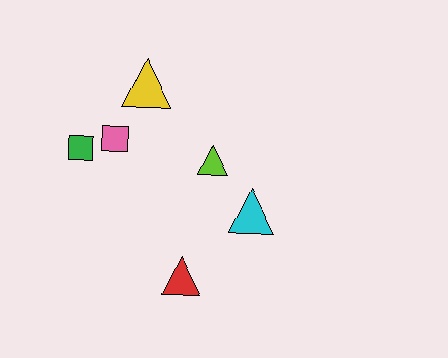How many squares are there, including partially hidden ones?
There are 2 squares.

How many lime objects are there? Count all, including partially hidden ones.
There is 1 lime object.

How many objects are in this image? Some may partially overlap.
There are 6 objects.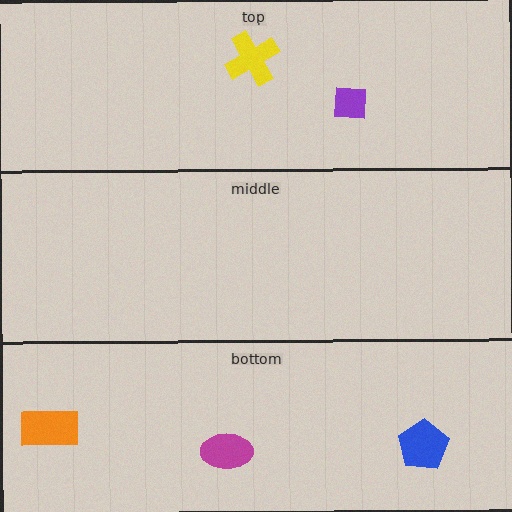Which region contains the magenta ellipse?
The bottom region.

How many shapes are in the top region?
2.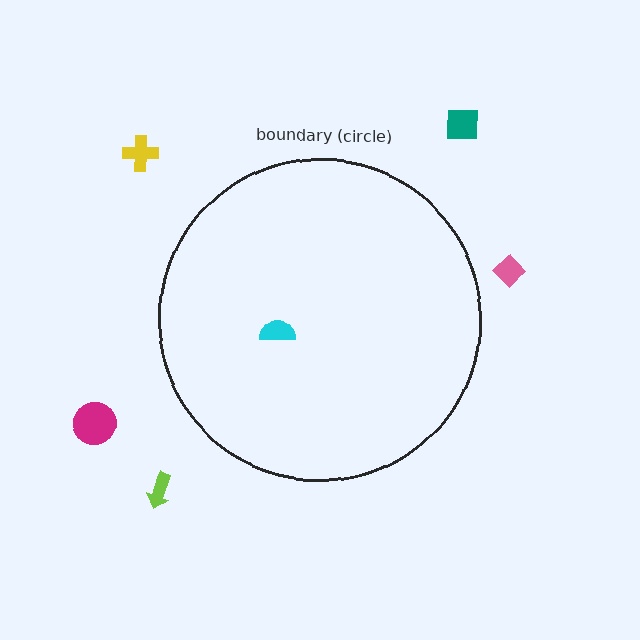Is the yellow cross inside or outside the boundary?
Outside.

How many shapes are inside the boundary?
1 inside, 5 outside.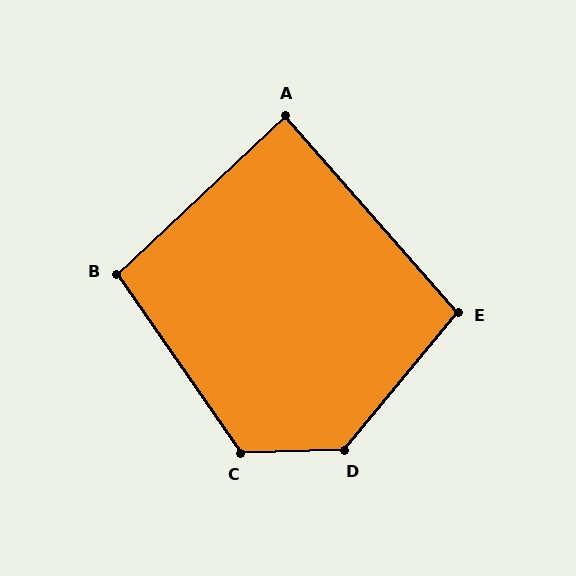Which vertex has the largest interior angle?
D, at approximately 131 degrees.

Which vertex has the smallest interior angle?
A, at approximately 88 degrees.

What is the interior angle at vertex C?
Approximately 123 degrees (obtuse).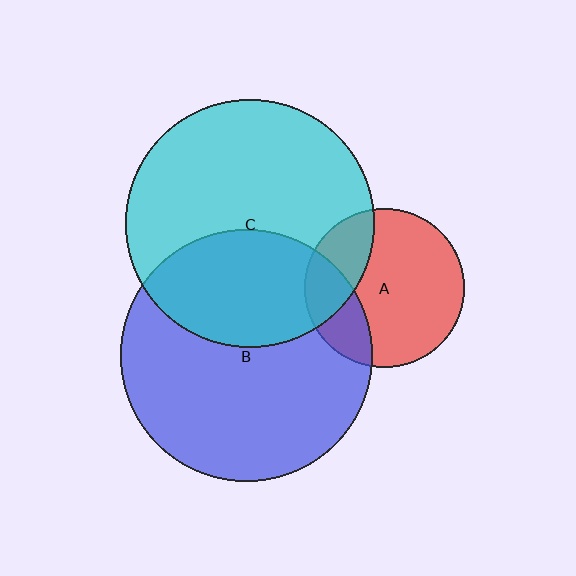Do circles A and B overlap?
Yes.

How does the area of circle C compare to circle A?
Approximately 2.4 times.